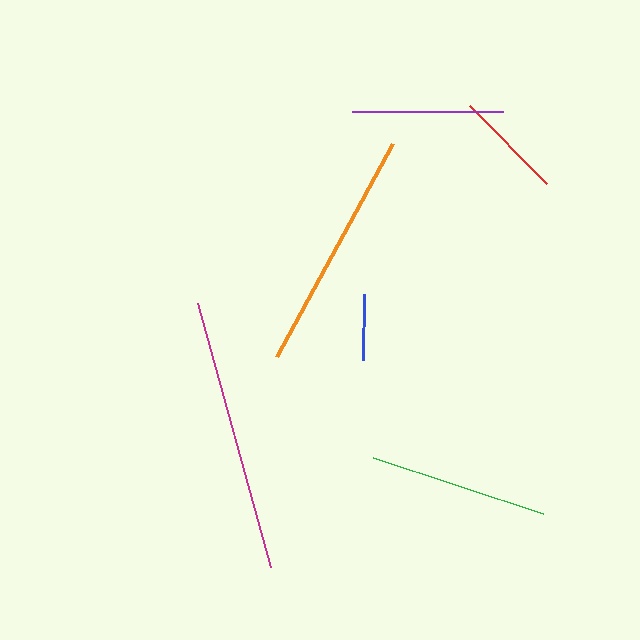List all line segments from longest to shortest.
From longest to shortest: magenta, orange, green, purple, red, blue.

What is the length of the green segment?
The green segment is approximately 179 pixels long.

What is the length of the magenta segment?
The magenta segment is approximately 274 pixels long.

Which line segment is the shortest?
The blue line is the shortest at approximately 66 pixels.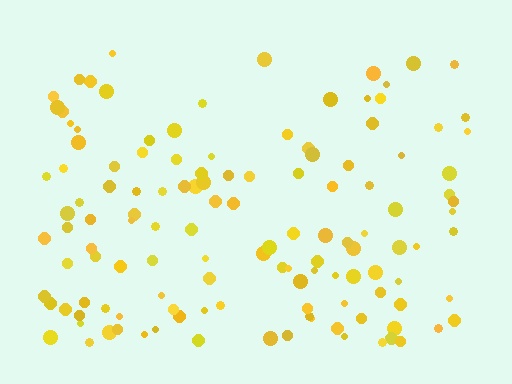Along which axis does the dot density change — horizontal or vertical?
Vertical.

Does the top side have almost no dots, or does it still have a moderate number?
Still a moderate number, just noticeably fewer than the bottom.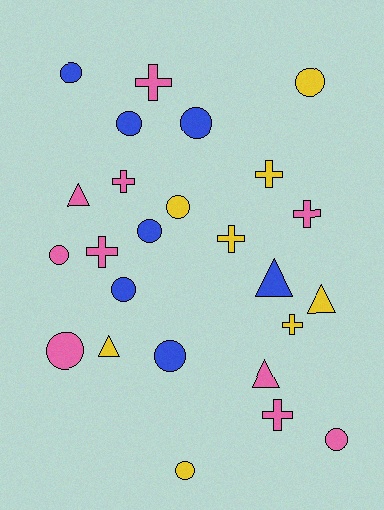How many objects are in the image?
There are 25 objects.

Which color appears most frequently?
Pink, with 10 objects.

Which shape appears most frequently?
Circle, with 12 objects.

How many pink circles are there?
There are 3 pink circles.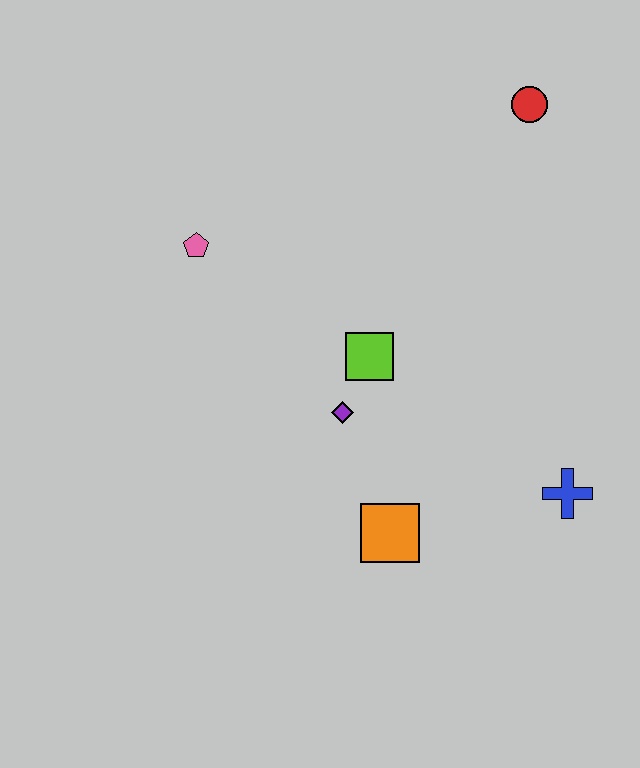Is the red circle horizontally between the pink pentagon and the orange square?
No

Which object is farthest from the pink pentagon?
The blue cross is farthest from the pink pentagon.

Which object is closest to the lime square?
The purple diamond is closest to the lime square.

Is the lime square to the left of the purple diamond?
No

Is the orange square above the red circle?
No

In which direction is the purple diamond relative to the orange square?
The purple diamond is above the orange square.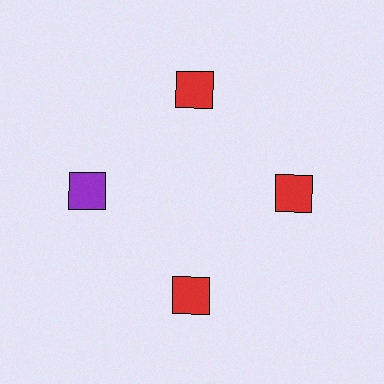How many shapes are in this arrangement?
There are 4 shapes arranged in a ring pattern.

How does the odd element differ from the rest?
It has a different color: purple instead of red.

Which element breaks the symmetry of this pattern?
The purple square at roughly the 9 o'clock position breaks the symmetry. All other shapes are red squares.